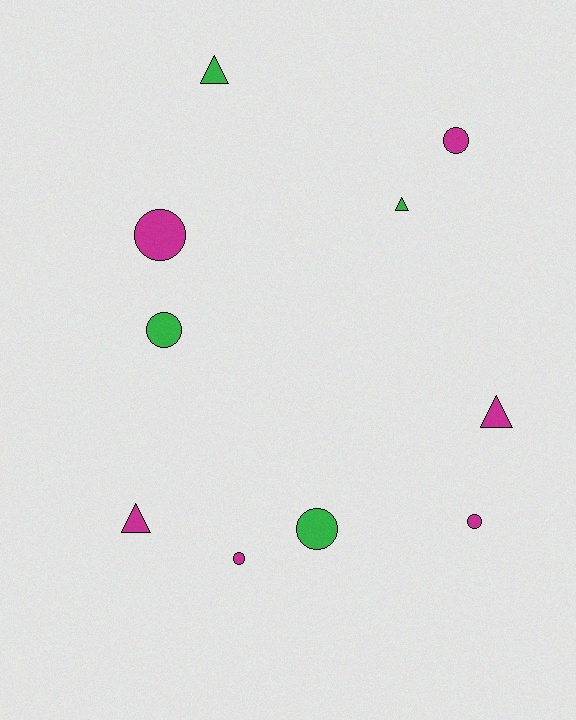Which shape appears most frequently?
Circle, with 6 objects.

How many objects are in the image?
There are 10 objects.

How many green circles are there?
There are 2 green circles.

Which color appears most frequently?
Magenta, with 6 objects.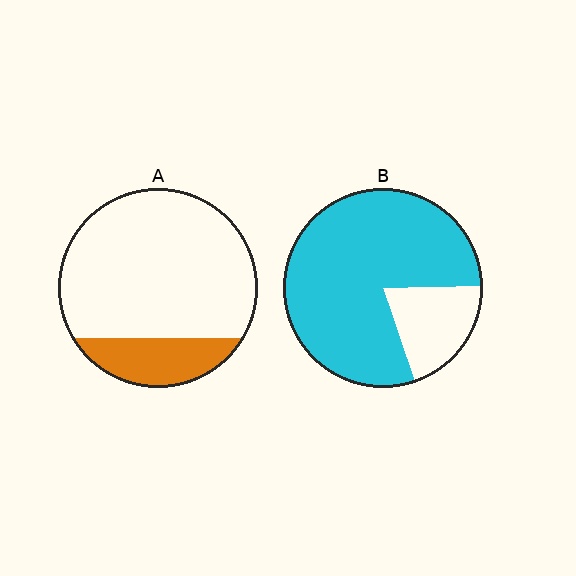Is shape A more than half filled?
No.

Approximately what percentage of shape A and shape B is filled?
A is approximately 20% and B is approximately 80%.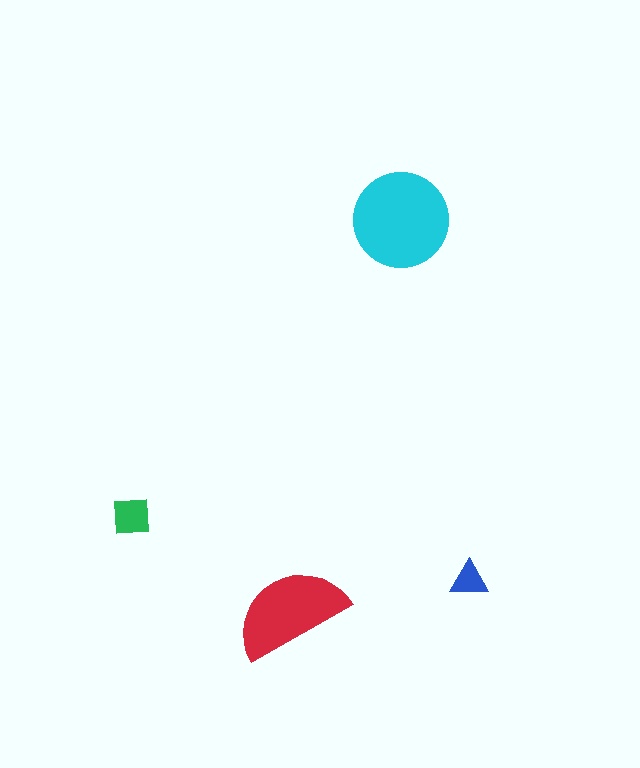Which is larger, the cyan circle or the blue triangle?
The cyan circle.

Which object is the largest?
The cyan circle.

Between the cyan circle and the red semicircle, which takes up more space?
The cyan circle.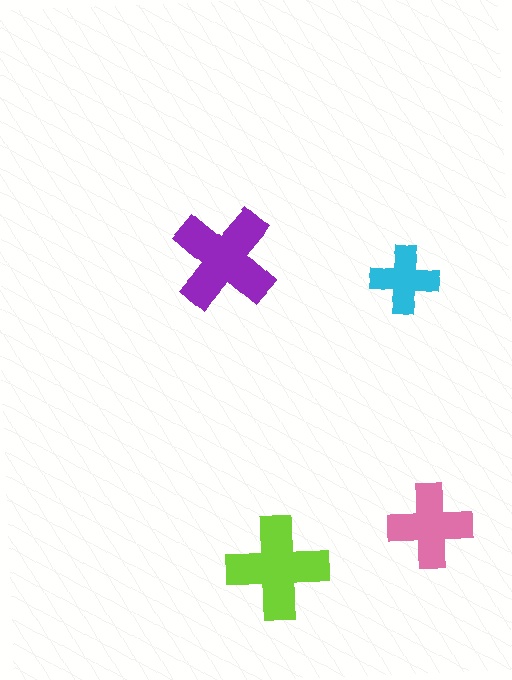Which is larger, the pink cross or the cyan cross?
The pink one.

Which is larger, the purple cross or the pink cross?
The purple one.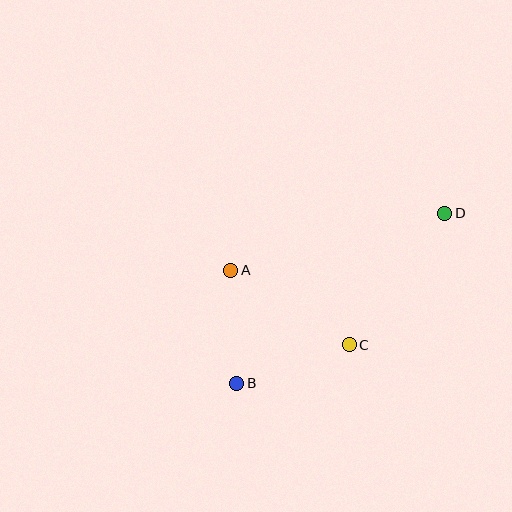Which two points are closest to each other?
Points A and B are closest to each other.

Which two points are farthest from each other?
Points B and D are farthest from each other.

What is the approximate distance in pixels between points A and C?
The distance between A and C is approximately 140 pixels.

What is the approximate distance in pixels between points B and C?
The distance between B and C is approximately 119 pixels.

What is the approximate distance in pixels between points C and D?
The distance between C and D is approximately 163 pixels.